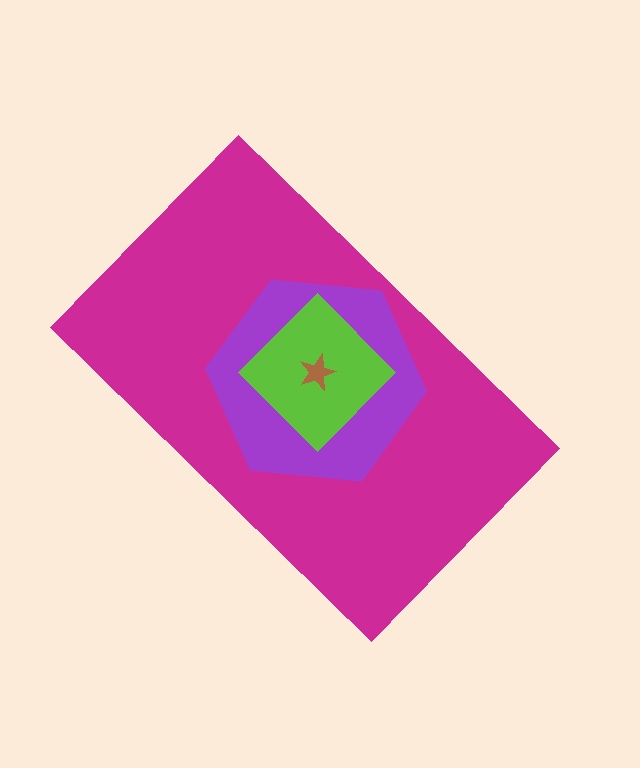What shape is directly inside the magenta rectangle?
The purple hexagon.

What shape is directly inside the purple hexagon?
The lime diamond.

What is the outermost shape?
The magenta rectangle.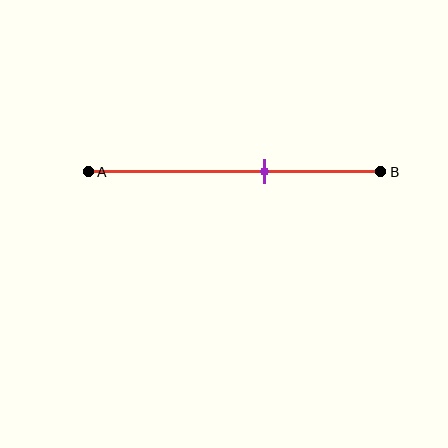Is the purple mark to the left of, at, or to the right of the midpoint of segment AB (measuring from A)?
The purple mark is to the right of the midpoint of segment AB.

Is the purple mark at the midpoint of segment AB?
No, the mark is at about 60% from A, not at the 50% midpoint.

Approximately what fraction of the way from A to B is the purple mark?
The purple mark is approximately 60% of the way from A to B.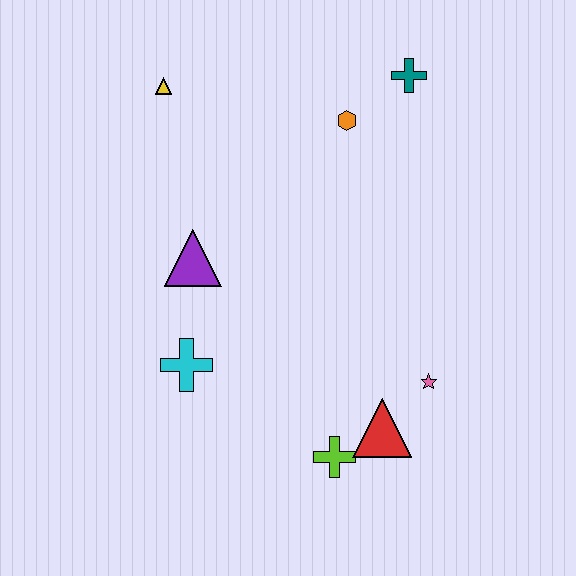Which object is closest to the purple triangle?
The cyan cross is closest to the purple triangle.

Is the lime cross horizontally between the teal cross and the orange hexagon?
No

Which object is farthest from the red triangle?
The yellow triangle is farthest from the red triangle.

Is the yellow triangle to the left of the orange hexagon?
Yes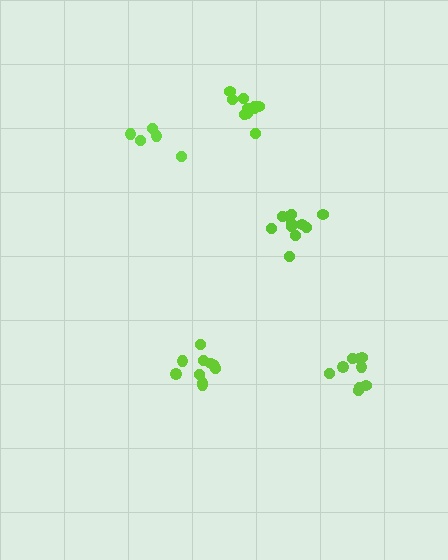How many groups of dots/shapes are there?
There are 5 groups.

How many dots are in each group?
Group 1: 9 dots, Group 2: 10 dots, Group 3: 10 dots, Group 4: 5 dots, Group 5: 11 dots (45 total).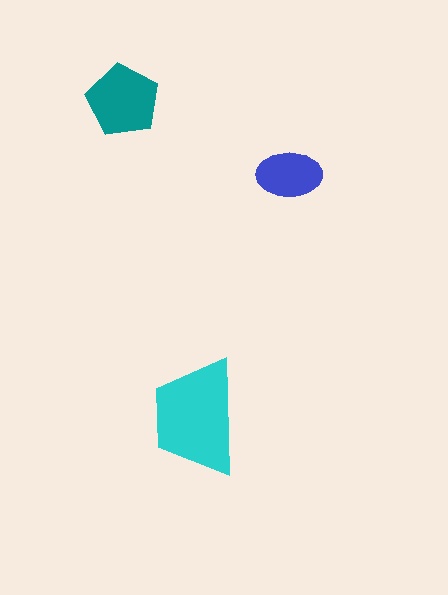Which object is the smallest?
The blue ellipse.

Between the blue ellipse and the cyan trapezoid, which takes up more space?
The cyan trapezoid.